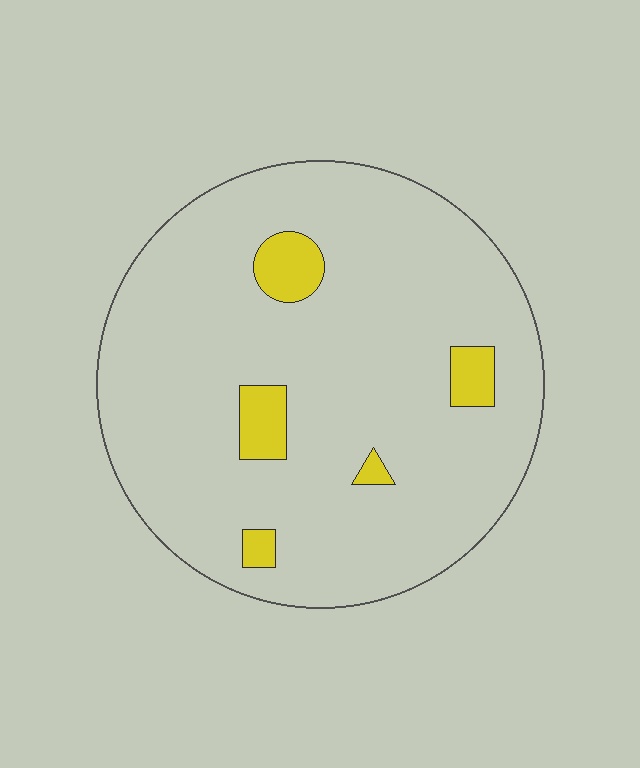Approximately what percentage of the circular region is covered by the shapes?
Approximately 10%.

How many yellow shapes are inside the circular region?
5.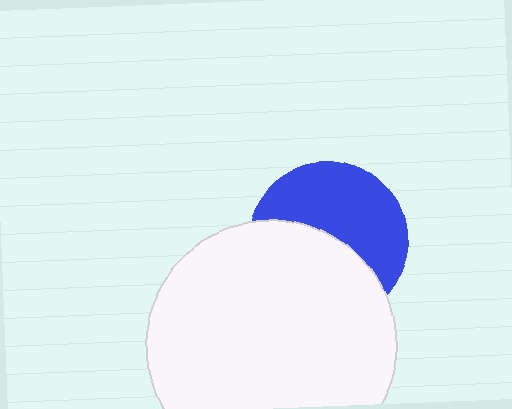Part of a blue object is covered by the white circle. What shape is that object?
It is a circle.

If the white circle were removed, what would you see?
You would see the complete blue circle.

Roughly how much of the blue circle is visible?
About half of it is visible (roughly 51%).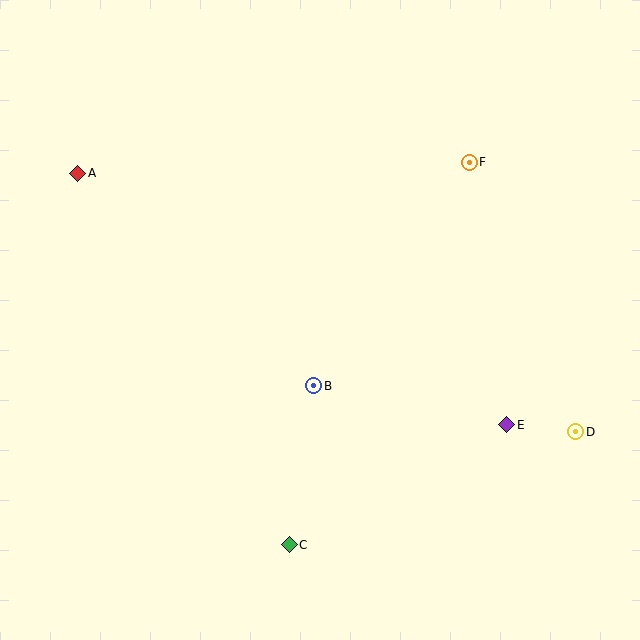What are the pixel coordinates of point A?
Point A is at (78, 173).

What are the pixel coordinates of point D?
Point D is at (576, 432).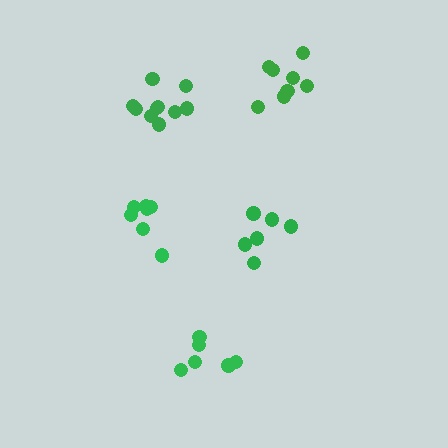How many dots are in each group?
Group 1: 10 dots, Group 2: 7 dots, Group 3: 6 dots, Group 4: 6 dots, Group 5: 8 dots (37 total).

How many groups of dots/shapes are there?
There are 5 groups.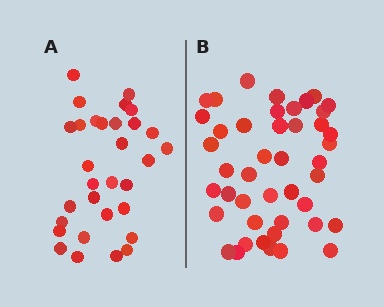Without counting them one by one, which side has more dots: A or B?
Region B (the right region) has more dots.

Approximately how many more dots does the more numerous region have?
Region B has approximately 15 more dots than region A.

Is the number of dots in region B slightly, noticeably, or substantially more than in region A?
Region B has noticeably more, but not dramatically so. The ratio is roughly 1.4 to 1.